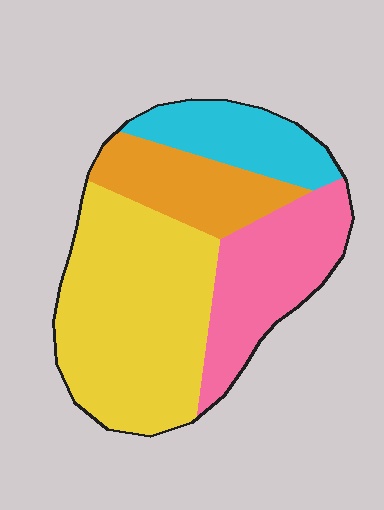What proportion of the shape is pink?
Pink covers about 25% of the shape.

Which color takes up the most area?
Yellow, at roughly 45%.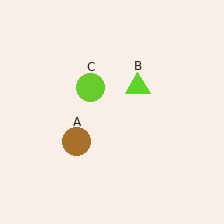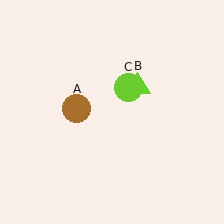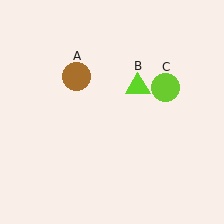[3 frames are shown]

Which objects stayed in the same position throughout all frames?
Lime triangle (object B) remained stationary.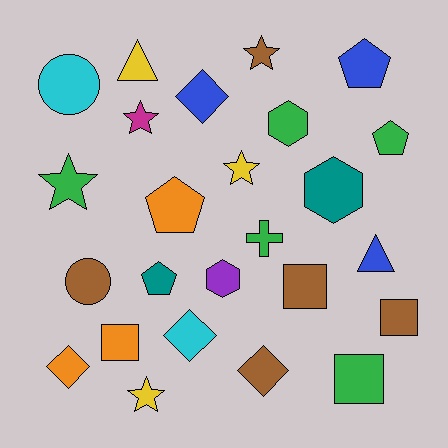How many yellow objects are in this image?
There are 3 yellow objects.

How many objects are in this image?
There are 25 objects.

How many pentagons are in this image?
There are 4 pentagons.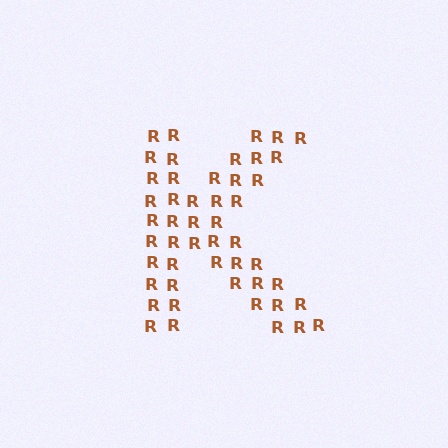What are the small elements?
The small elements are letter R's.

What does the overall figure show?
The overall figure shows the letter K.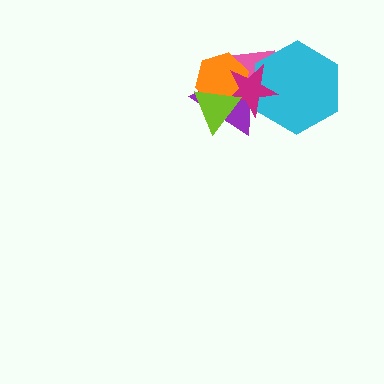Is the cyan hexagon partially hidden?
Yes, it is partially covered by another shape.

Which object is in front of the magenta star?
The lime triangle is in front of the magenta star.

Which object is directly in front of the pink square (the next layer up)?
The orange hexagon is directly in front of the pink square.